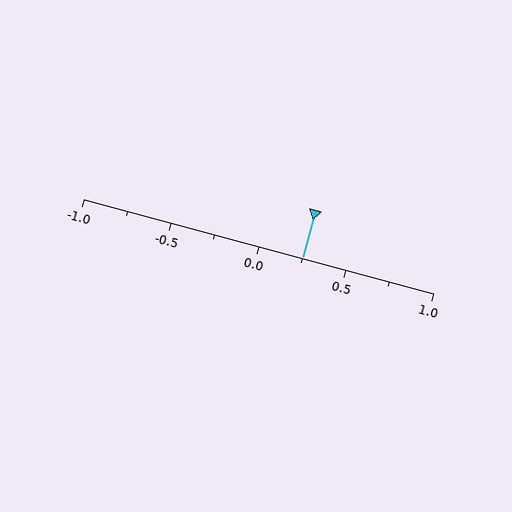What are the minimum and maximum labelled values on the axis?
The axis runs from -1.0 to 1.0.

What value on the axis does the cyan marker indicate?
The marker indicates approximately 0.25.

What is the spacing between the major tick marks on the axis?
The major ticks are spaced 0.5 apart.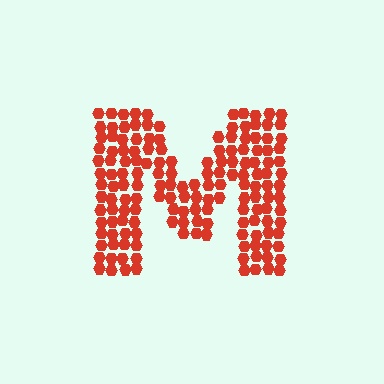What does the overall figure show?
The overall figure shows the letter M.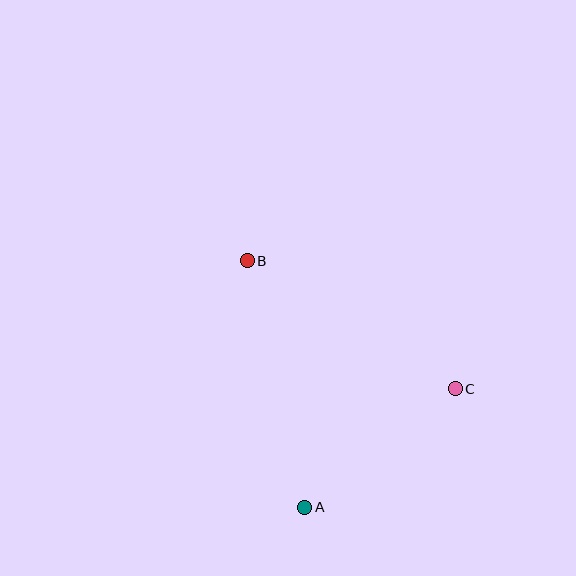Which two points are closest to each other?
Points A and C are closest to each other.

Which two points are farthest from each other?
Points A and B are farthest from each other.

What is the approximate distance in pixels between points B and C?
The distance between B and C is approximately 244 pixels.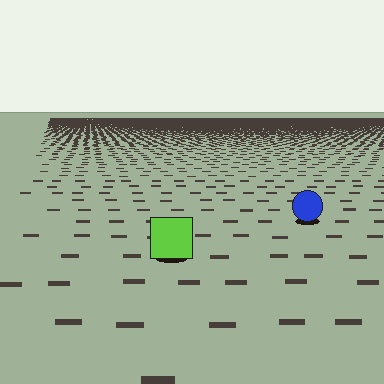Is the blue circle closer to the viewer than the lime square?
No. The lime square is closer — you can tell from the texture gradient: the ground texture is coarser near it.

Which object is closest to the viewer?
The lime square is closest. The texture marks near it are larger and more spread out.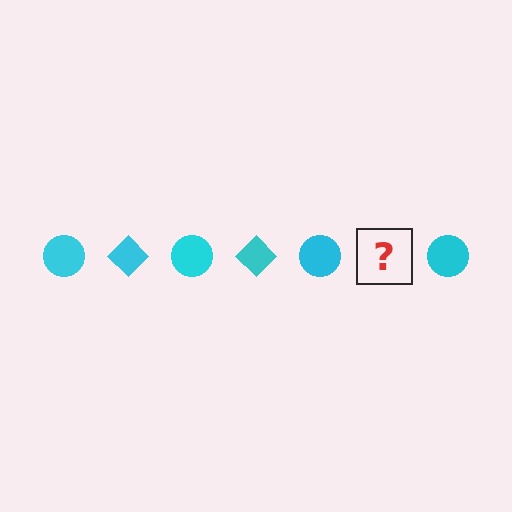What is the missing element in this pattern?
The missing element is a cyan diamond.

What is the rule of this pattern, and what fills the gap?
The rule is that the pattern cycles through circle, diamond shapes in cyan. The gap should be filled with a cyan diamond.